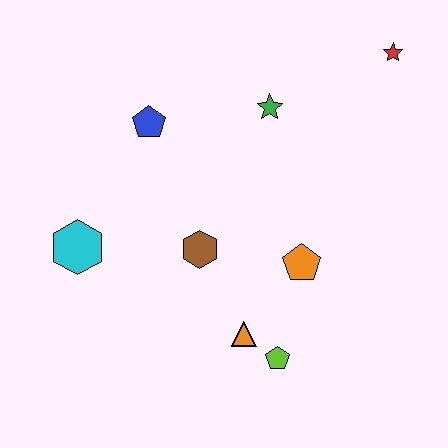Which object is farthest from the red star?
The cyan hexagon is farthest from the red star.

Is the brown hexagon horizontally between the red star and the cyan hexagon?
Yes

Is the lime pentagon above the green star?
No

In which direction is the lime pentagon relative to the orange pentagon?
The lime pentagon is below the orange pentagon.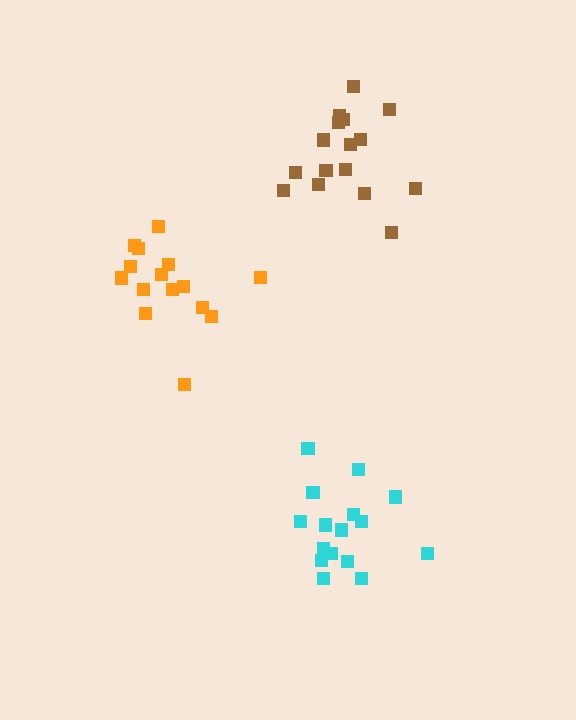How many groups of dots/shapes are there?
There are 3 groups.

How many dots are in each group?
Group 1: 16 dots, Group 2: 16 dots, Group 3: 15 dots (47 total).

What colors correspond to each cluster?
The clusters are colored: brown, cyan, orange.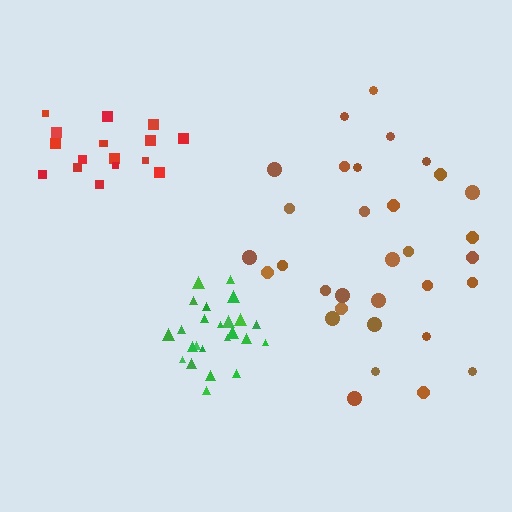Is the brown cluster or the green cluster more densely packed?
Green.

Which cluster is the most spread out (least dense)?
Brown.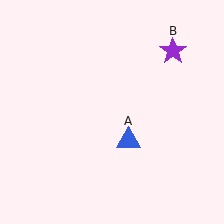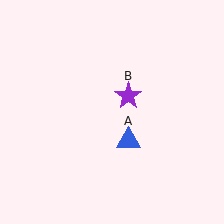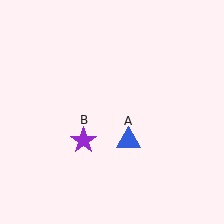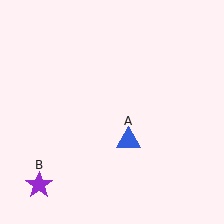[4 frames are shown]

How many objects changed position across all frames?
1 object changed position: purple star (object B).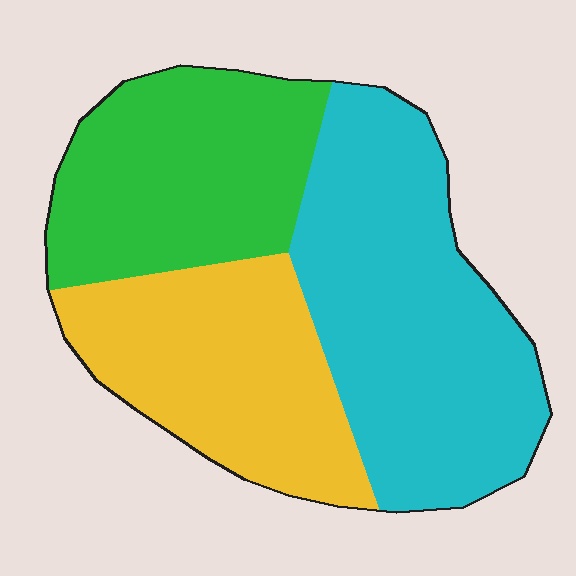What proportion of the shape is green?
Green covers about 30% of the shape.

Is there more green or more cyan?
Cyan.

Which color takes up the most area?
Cyan, at roughly 40%.